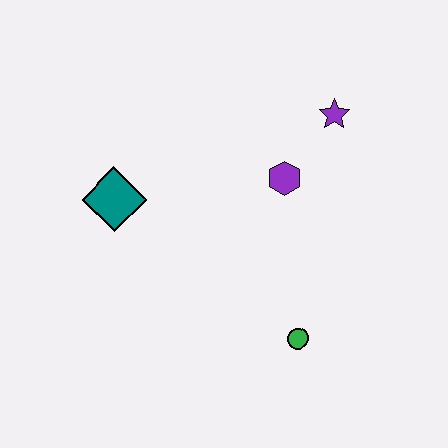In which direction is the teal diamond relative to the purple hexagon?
The teal diamond is to the left of the purple hexagon.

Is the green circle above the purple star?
No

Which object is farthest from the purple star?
The teal diamond is farthest from the purple star.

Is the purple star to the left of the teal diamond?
No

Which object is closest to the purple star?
The purple hexagon is closest to the purple star.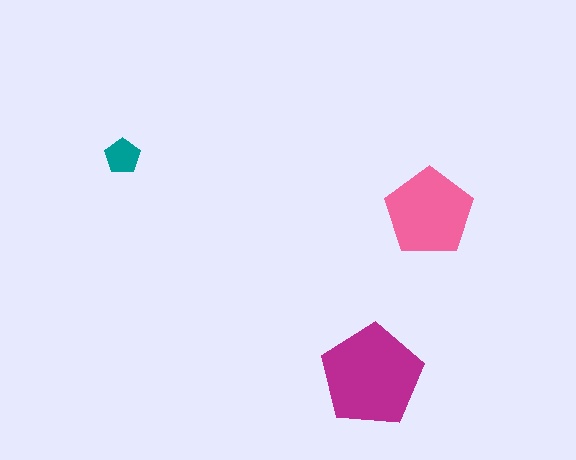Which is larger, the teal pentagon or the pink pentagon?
The pink one.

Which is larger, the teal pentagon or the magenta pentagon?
The magenta one.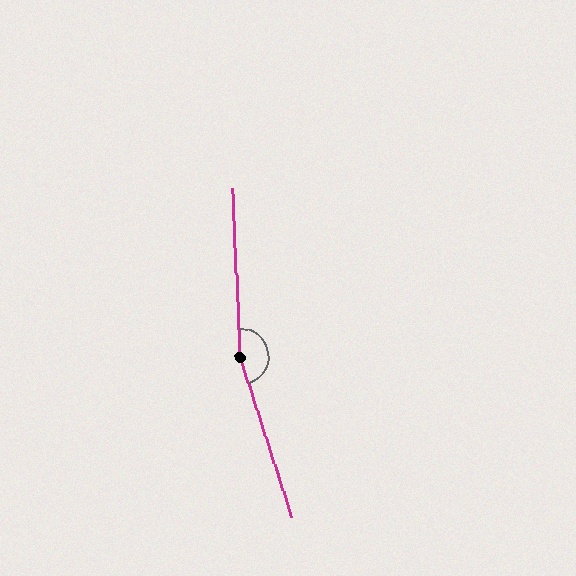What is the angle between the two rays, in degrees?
Approximately 165 degrees.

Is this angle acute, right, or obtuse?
It is obtuse.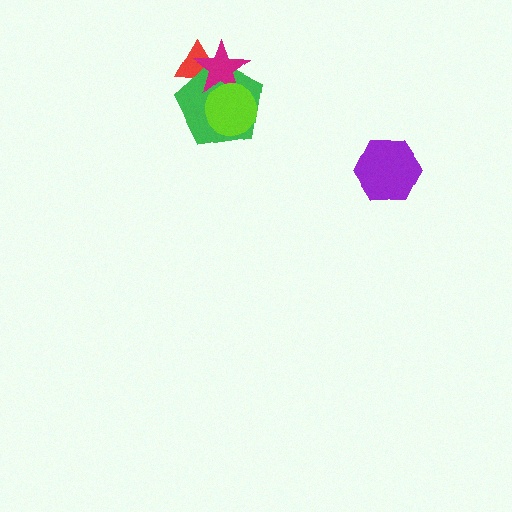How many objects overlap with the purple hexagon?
0 objects overlap with the purple hexagon.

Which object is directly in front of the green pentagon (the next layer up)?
The magenta star is directly in front of the green pentagon.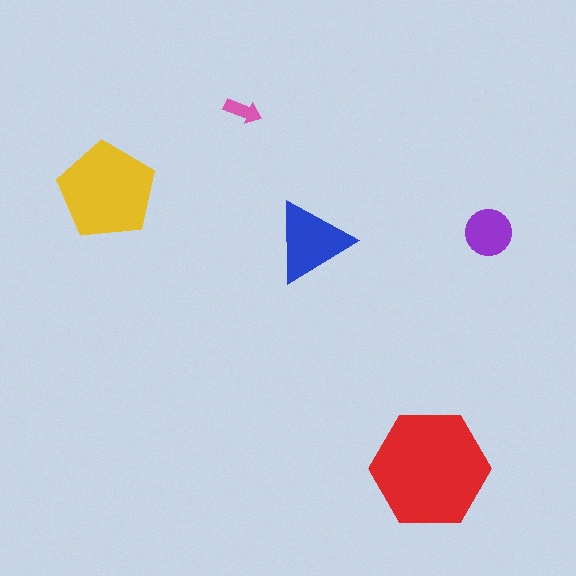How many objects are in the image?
There are 5 objects in the image.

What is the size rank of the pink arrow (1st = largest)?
5th.